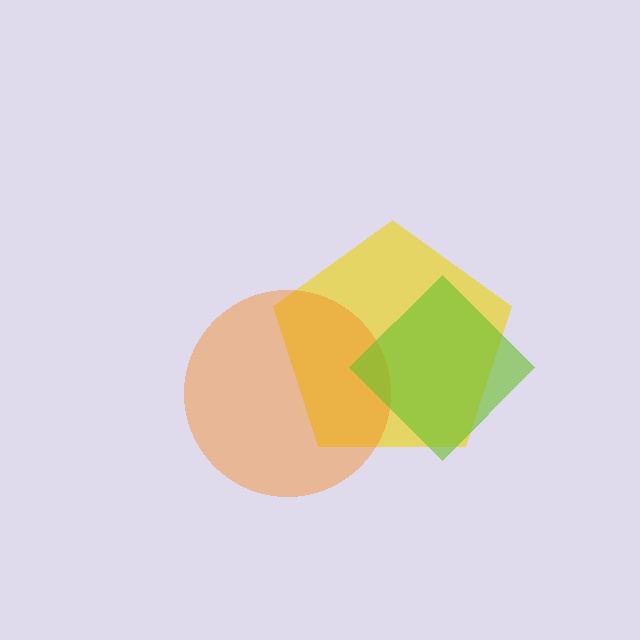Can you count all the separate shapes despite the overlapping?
Yes, there are 3 separate shapes.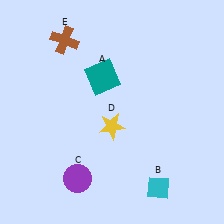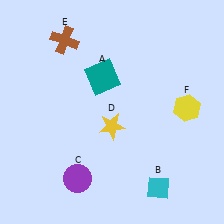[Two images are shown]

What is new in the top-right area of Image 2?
A yellow hexagon (F) was added in the top-right area of Image 2.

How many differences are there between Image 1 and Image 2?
There is 1 difference between the two images.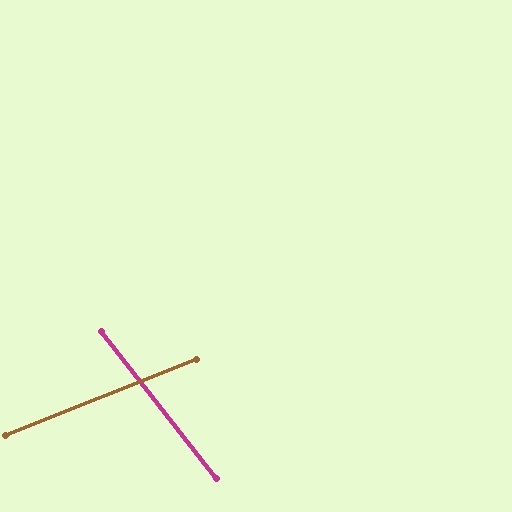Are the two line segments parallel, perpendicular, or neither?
Neither parallel nor perpendicular — they differ by about 73°.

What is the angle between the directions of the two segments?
Approximately 73 degrees.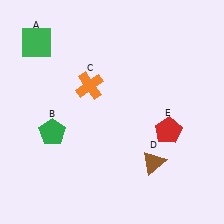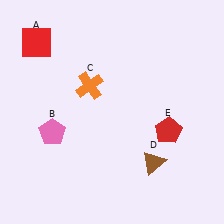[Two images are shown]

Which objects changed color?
A changed from green to red. B changed from green to pink.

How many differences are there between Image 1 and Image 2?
There are 2 differences between the two images.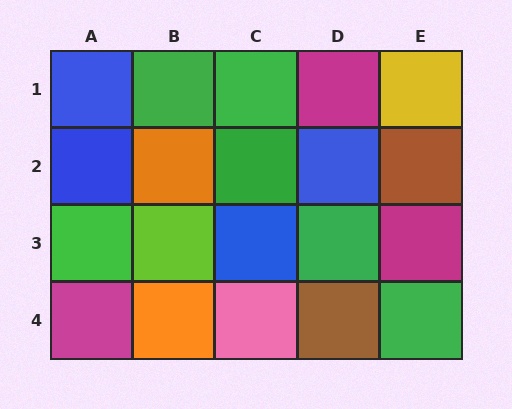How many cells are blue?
4 cells are blue.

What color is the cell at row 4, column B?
Orange.